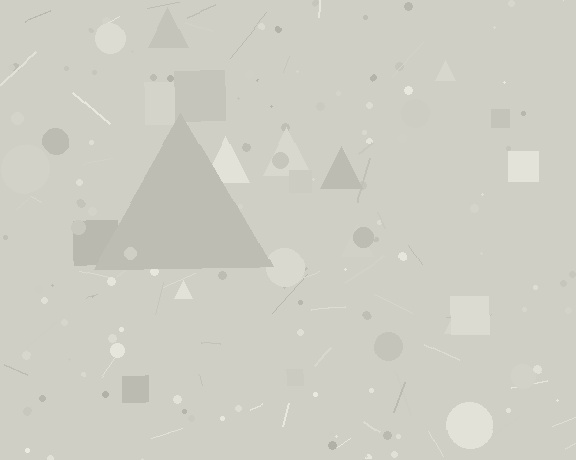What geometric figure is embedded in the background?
A triangle is embedded in the background.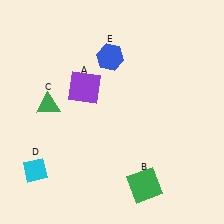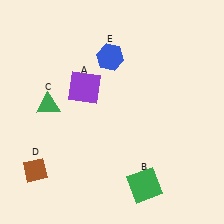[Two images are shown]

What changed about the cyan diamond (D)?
In Image 1, D is cyan. In Image 2, it changed to brown.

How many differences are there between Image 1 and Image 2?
There is 1 difference between the two images.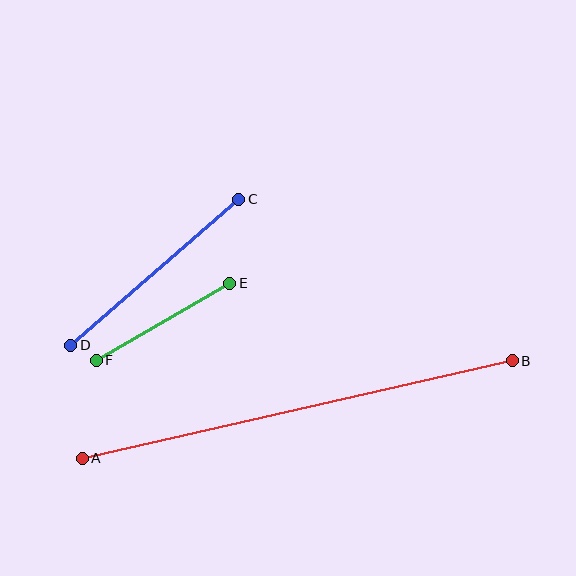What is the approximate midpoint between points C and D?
The midpoint is at approximately (155, 272) pixels.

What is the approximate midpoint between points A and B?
The midpoint is at approximately (297, 409) pixels.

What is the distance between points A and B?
The distance is approximately 441 pixels.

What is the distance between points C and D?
The distance is approximately 223 pixels.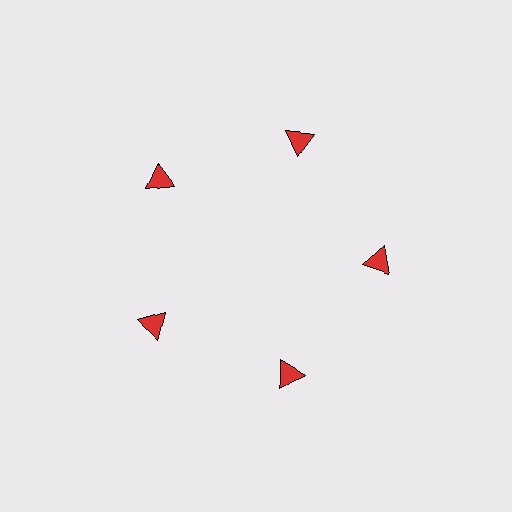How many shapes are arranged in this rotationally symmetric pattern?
There are 5 shapes, arranged in 5 groups of 1.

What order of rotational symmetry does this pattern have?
This pattern has 5-fold rotational symmetry.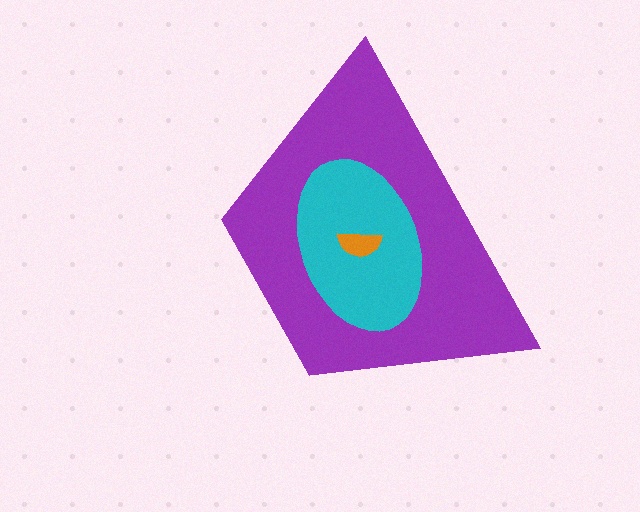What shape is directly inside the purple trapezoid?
The cyan ellipse.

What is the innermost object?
The orange semicircle.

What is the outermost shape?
The purple trapezoid.